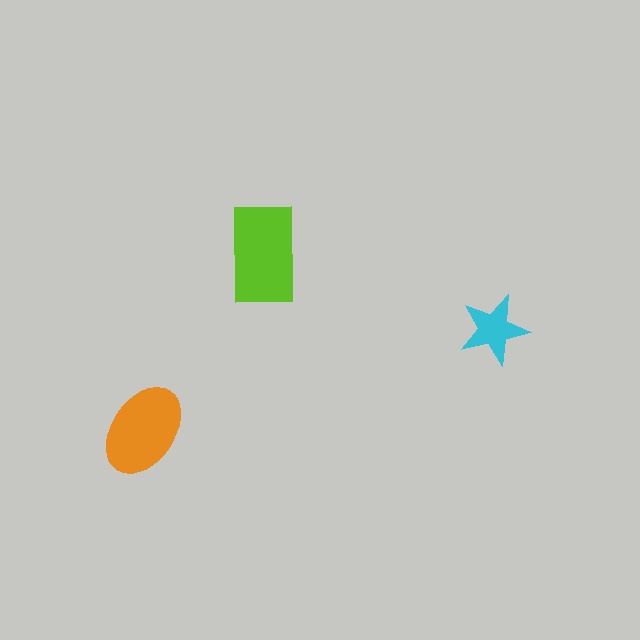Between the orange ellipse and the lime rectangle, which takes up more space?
The lime rectangle.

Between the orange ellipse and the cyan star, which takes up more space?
The orange ellipse.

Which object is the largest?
The lime rectangle.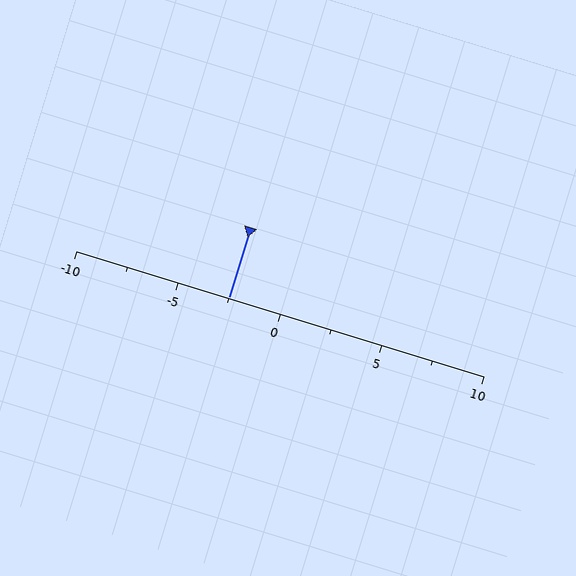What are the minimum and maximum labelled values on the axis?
The axis runs from -10 to 10.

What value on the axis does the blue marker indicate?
The marker indicates approximately -2.5.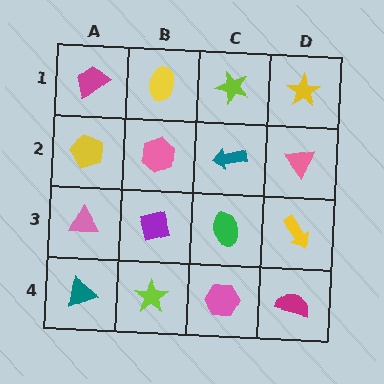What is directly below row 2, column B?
A purple diamond.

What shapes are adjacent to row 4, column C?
A green ellipse (row 3, column C), a lime star (row 4, column B), a magenta semicircle (row 4, column D).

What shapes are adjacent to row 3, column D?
A pink triangle (row 2, column D), a magenta semicircle (row 4, column D), a green ellipse (row 3, column C).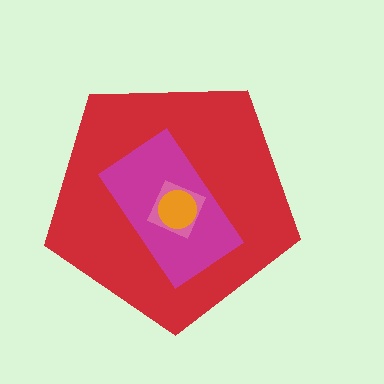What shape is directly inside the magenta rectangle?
The pink square.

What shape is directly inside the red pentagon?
The magenta rectangle.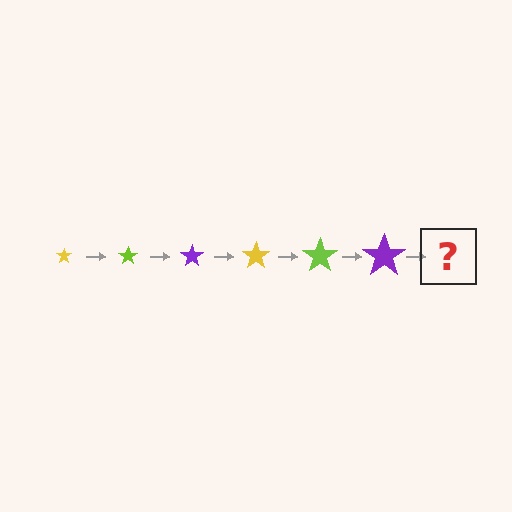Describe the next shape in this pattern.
It should be a yellow star, larger than the previous one.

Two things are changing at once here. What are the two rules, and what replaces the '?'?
The two rules are that the star grows larger each step and the color cycles through yellow, lime, and purple. The '?' should be a yellow star, larger than the previous one.